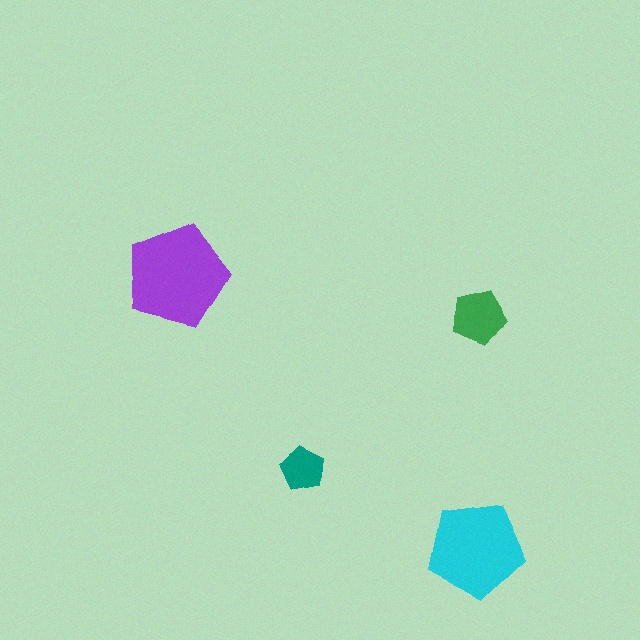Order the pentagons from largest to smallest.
the purple one, the cyan one, the green one, the teal one.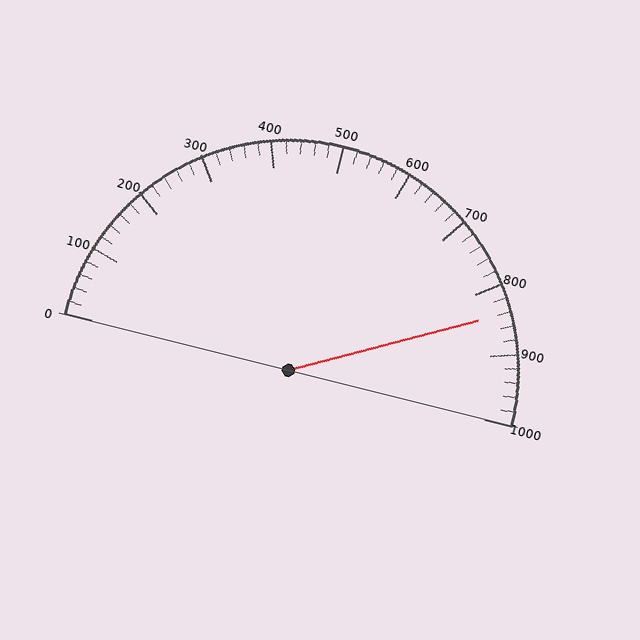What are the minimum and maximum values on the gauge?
The gauge ranges from 0 to 1000.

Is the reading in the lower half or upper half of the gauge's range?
The reading is in the upper half of the range (0 to 1000).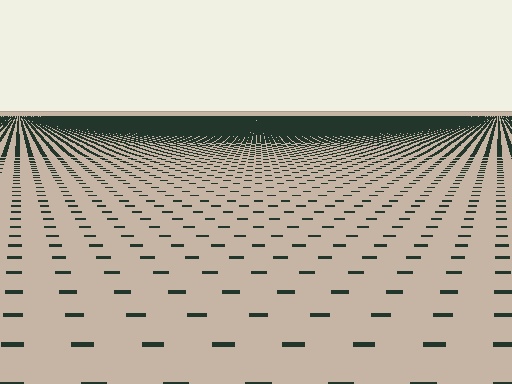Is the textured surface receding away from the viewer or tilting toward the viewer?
The surface is receding away from the viewer. Texture elements get smaller and denser toward the top.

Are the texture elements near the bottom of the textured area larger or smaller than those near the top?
Larger. Near the bottom, elements are closer to the viewer and appear at a bigger on-screen size.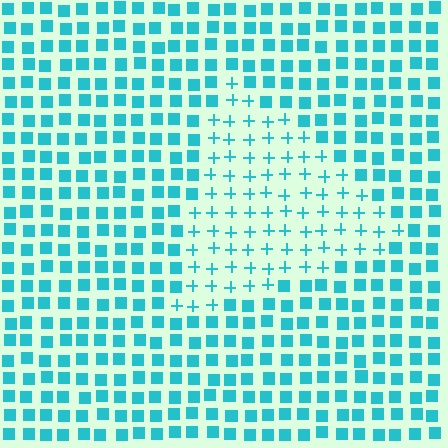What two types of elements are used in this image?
The image uses plus signs inside the triangle region and squares outside it.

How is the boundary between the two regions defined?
The boundary is defined by a change in element shape: plus signs inside vs. squares outside. All elements share the same color and spacing.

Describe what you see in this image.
The image is filled with small cyan elements arranged in a uniform grid. A triangle-shaped region contains plus signs, while the surrounding area contains squares. The boundary is defined purely by the change in element shape.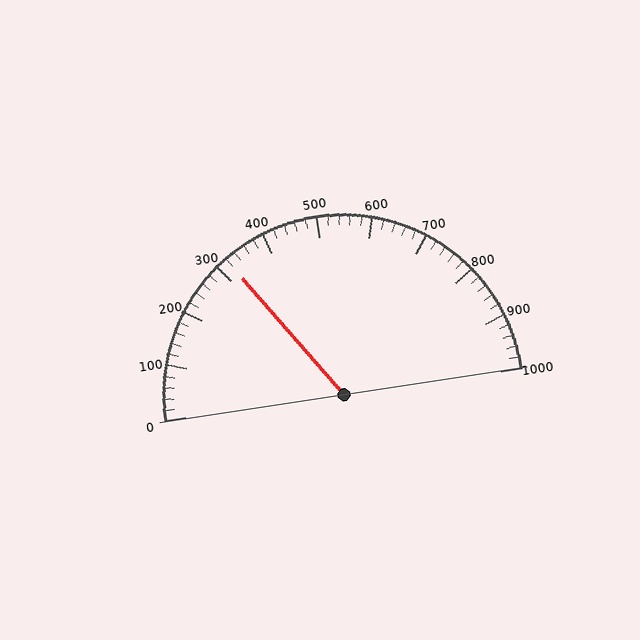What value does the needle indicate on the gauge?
The needle indicates approximately 320.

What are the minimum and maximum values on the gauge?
The gauge ranges from 0 to 1000.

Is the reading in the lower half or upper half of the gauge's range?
The reading is in the lower half of the range (0 to 1000).